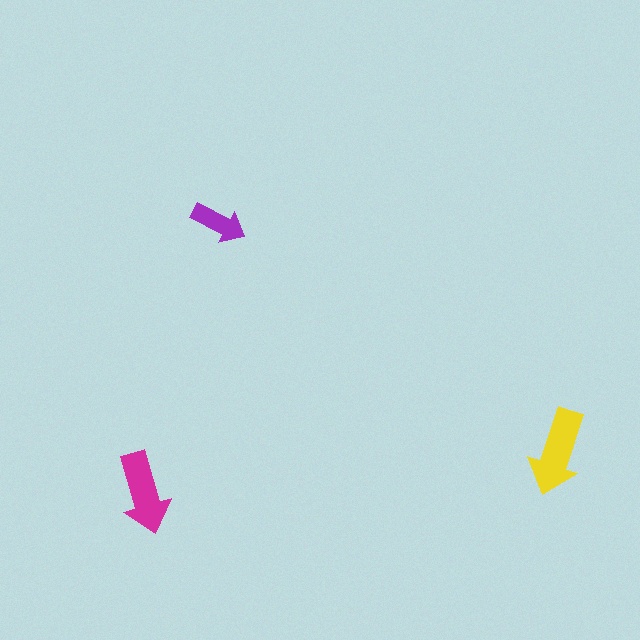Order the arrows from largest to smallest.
the yellow one, the magenta one, the purple one.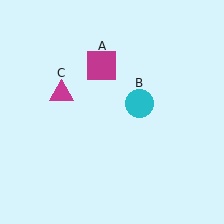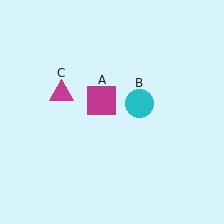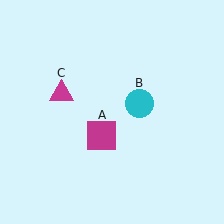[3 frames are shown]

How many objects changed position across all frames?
1 object changed position: magenta square (object A).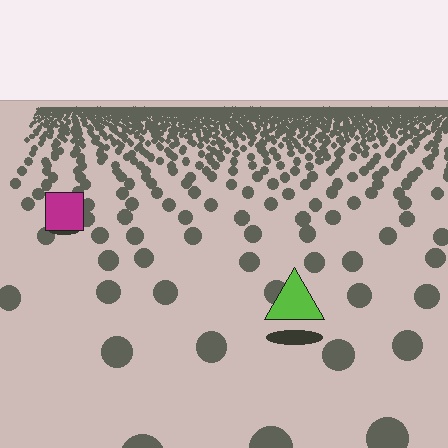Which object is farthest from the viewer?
The magenta square is farthest from the viewer. It appears smaller and the ground texture around it is denser.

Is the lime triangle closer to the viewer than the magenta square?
Yes. The lime triangle is closer — you can tell from the texture gradient: the ground texture is coarser near it.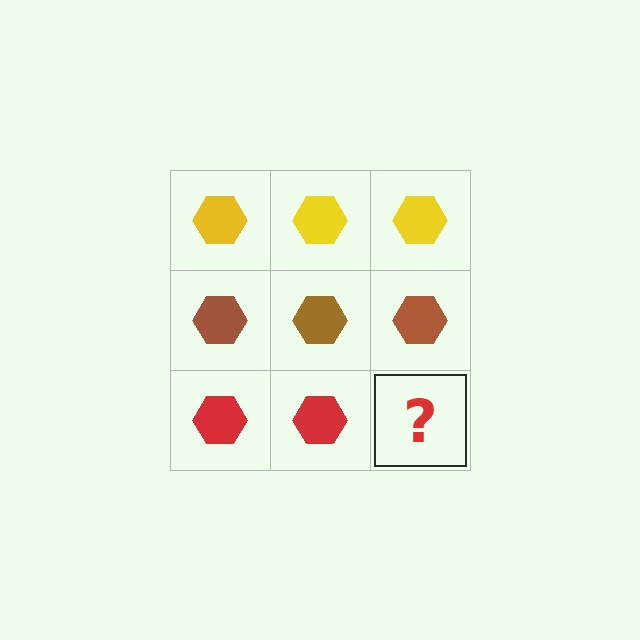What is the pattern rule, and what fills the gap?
The rule is that each row has a consistent color. The gap should be filled with a red hexagon.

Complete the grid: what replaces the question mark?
The question mark should be replaced with a red hexagon.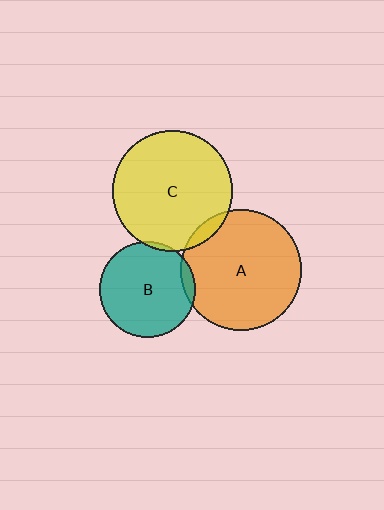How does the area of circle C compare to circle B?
Approximately 1.6 times.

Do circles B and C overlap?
Yes.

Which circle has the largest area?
Circle A (orange).